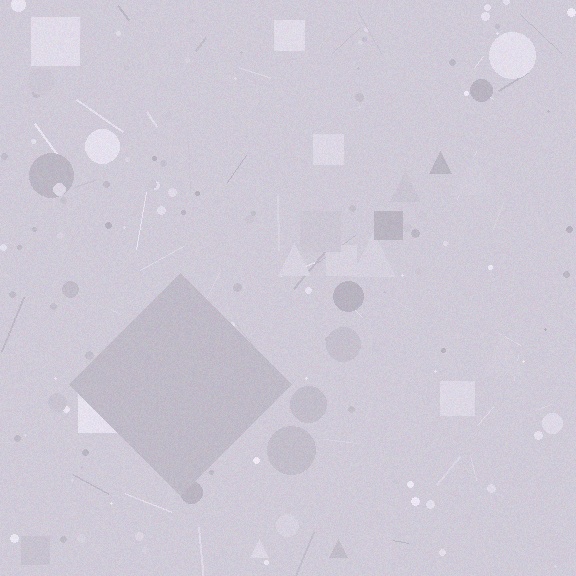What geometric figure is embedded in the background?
A diamond is embedded in the background.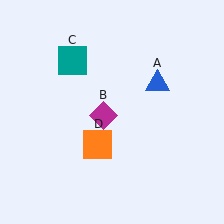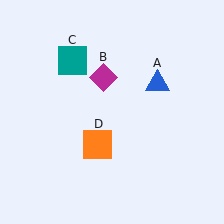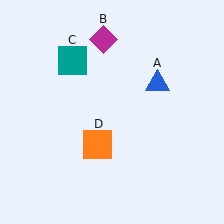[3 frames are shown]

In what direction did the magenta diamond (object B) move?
The magenta diamond (object B) moved up.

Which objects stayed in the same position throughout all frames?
Blue triangle (object A) and teal square (object C) and orange square (object D) remained stationary.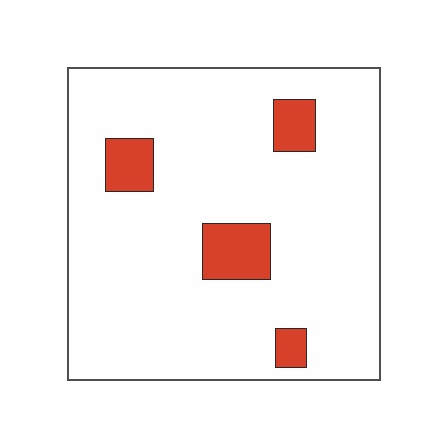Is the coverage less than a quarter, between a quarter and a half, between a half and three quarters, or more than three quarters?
Less than a quarter.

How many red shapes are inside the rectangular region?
4.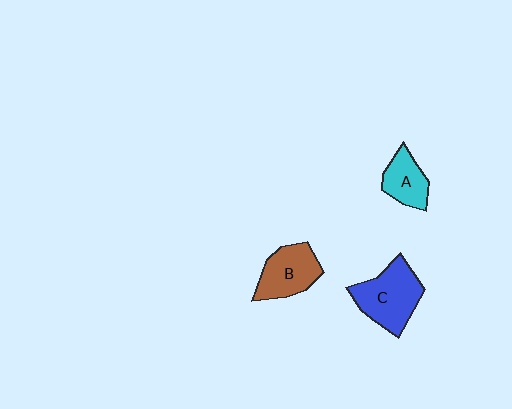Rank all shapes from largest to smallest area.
From largest to smallest: C (blue), B (brown), A (cyan).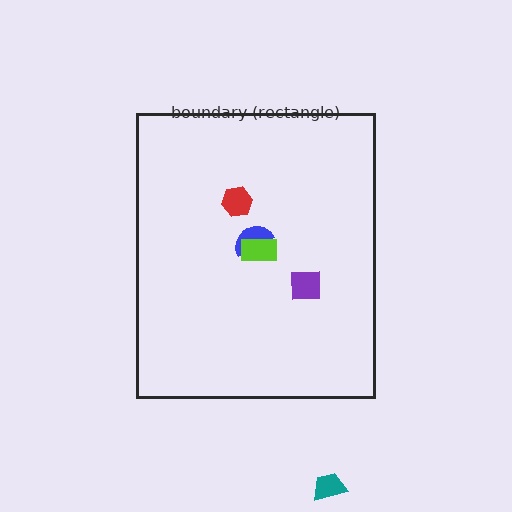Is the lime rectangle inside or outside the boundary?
Inside.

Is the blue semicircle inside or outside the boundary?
Inside.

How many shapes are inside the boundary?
4 inside, 1 outside.